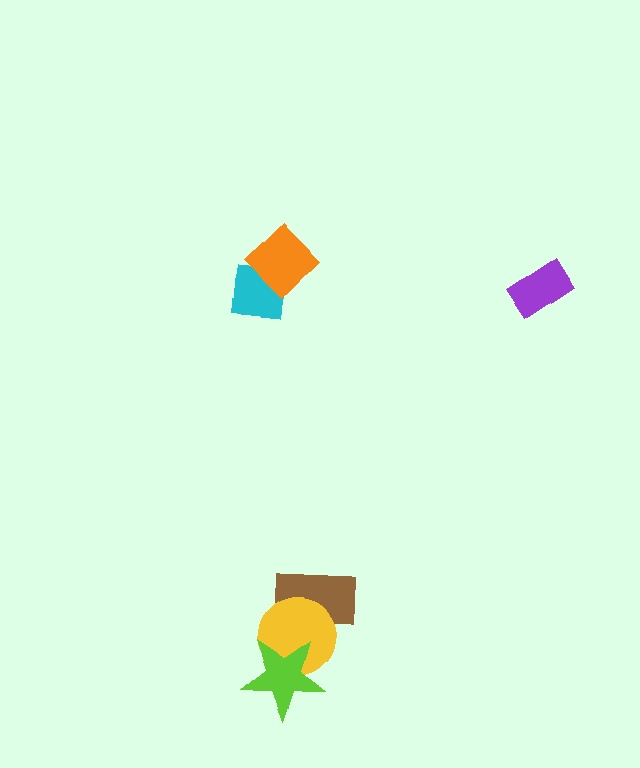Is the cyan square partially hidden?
Yes, it is partially covered by another shape.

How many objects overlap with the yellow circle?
2 objects overlap with the yellow circle.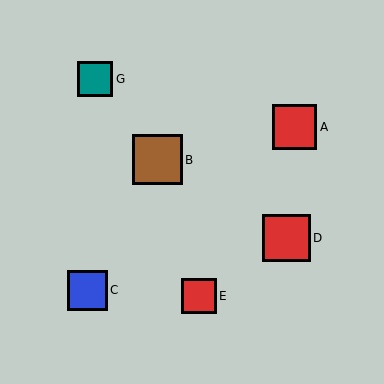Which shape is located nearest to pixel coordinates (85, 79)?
The teal square (labeled G) at (95, 79) is nearest to that location.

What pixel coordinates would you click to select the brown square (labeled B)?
Click at (157, 160) to select the brown square B.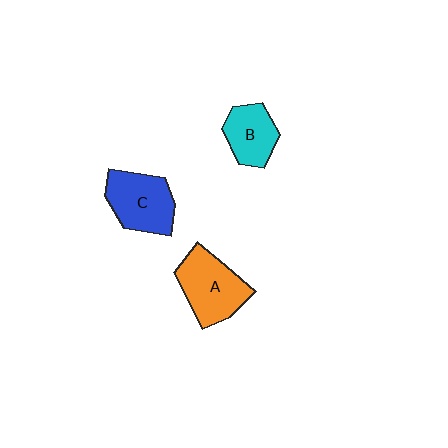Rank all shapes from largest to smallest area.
From largest to smallest: A (orange), C (blue), B (cyan).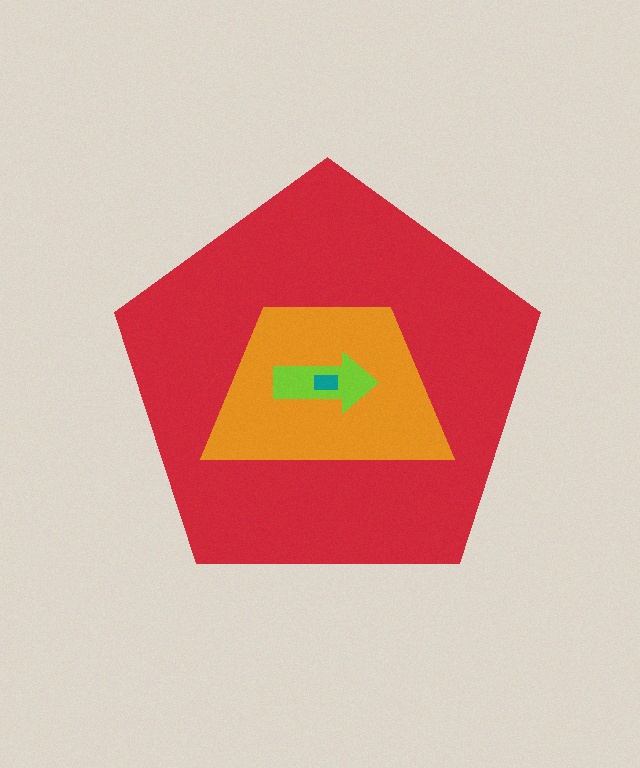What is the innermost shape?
The teal rectangle.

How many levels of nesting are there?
4.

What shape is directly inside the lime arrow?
The teal rectangle.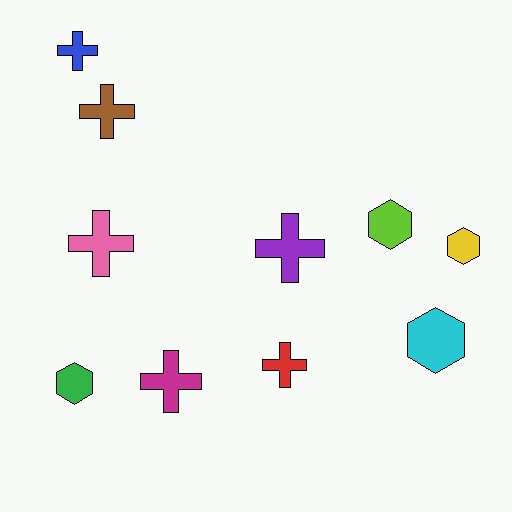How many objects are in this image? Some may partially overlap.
There are 10 objects.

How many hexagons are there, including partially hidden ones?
There are 4 hexagons.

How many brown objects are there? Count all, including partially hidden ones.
There is 1 brown object.